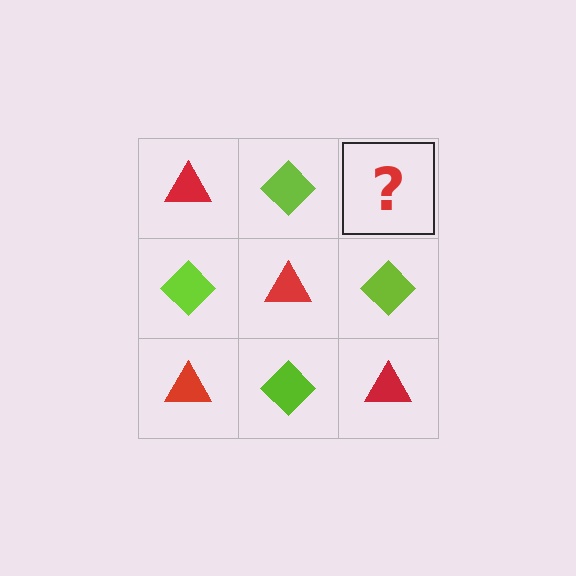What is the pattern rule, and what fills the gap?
The rule is that it alternates red triangle and lime diamond in a checkerboard pattern. The gap should be filled with a red triangle.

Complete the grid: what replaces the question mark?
The question mark should be replaced with a red triangle.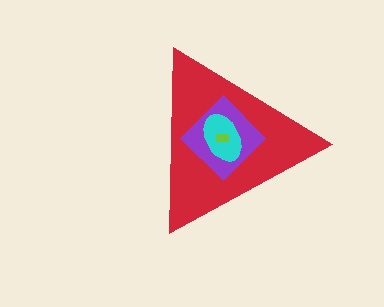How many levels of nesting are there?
4.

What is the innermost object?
The lime rectangle.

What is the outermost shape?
The red triangle.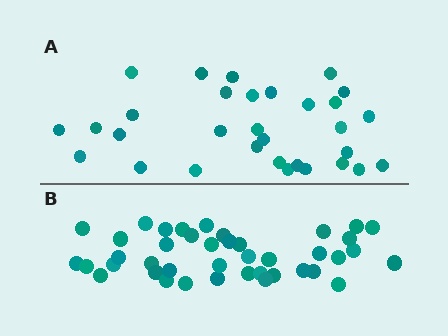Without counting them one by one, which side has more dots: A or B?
Region B (the bottom region) has more dots.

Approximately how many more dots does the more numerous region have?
Region B has roughly 10 or so more dots than region A.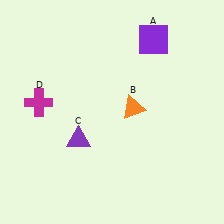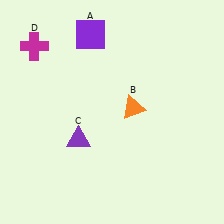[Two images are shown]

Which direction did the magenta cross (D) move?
The magenta cross (D) moved up.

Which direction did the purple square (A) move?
The purple square (A) moved left.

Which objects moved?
The objects that moved are: the purple square (A), the magenta cross (D).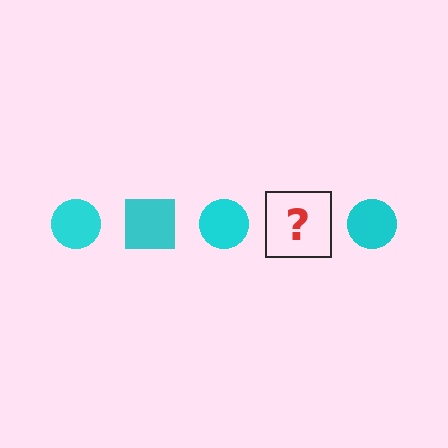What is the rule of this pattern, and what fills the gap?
The rule is that the pattern cycles through circle, square shapes in cyan. The gap should be filled with a cyan square.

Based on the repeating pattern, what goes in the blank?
The blank should be a cyan square.